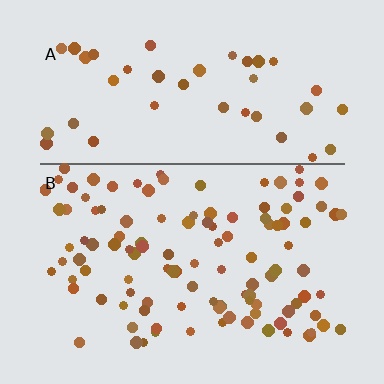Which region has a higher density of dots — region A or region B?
B (the bottom).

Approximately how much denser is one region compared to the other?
Approximately 2.5× — region B over region A.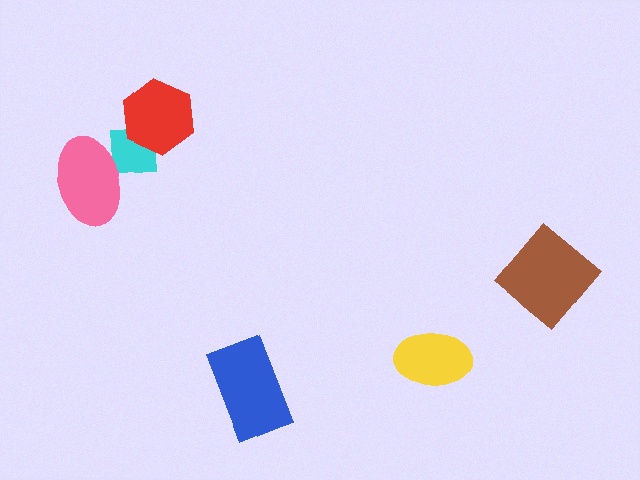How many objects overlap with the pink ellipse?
1 object overlaps with the pink ellipse.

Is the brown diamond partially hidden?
No, no other shape covers it.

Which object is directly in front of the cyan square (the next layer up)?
The pink ellipse is directly in front of the cyan square.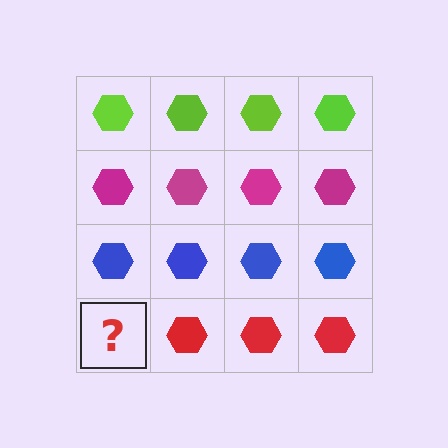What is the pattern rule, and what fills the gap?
The rule is that each row has a consistent color. The gap should be filled with a red hexagon.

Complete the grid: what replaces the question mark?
The question mark should be replaced with a red hexagon.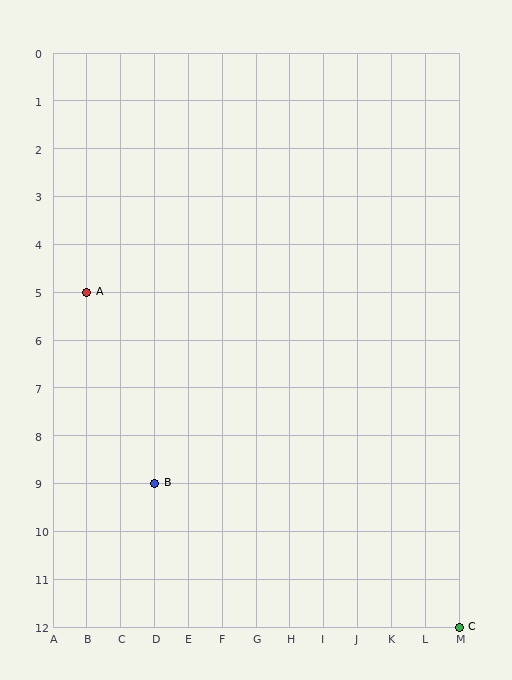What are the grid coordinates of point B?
Point B is at grid coordinates (D, 9).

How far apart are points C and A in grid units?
Points C and A are 11 columns and 7 rows apart (about 13.0 grid units diagonally).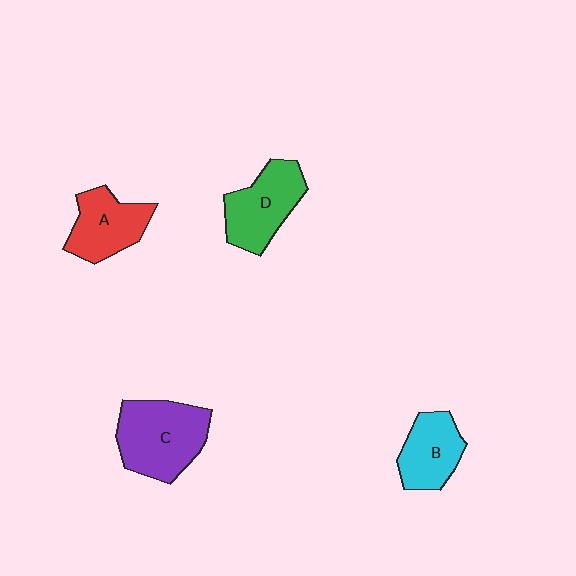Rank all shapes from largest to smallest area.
From largest to smallest: C (purple), D (green), A (red), B (cyan).